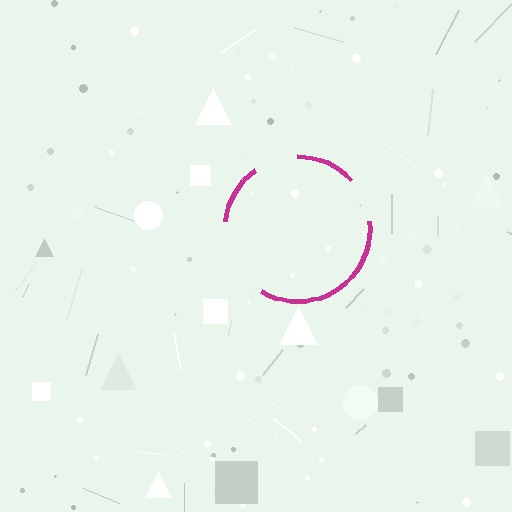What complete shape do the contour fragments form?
The contour fragments form a circle.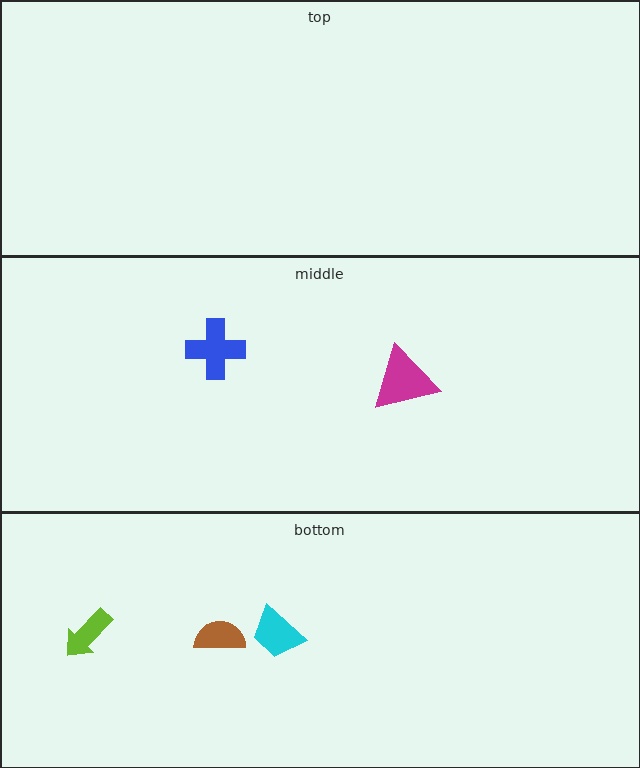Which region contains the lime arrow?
The bottom region.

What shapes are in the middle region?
The magenta triangle, the blue cross.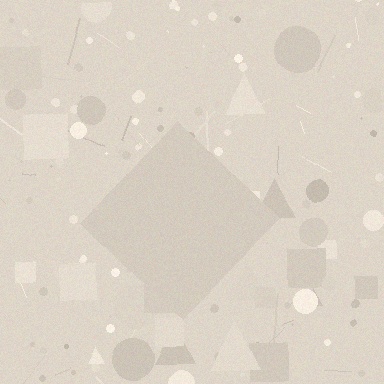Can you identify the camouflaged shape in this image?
The camouflaged shape is a diamond.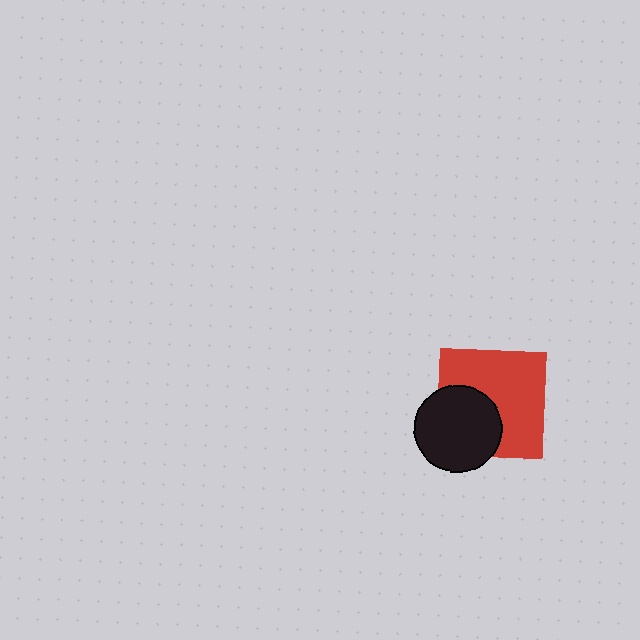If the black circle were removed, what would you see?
You would see the complete red square.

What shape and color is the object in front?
The object in front is a black circle.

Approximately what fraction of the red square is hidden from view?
Roughly 36% of the red square is hidden behind the black circle.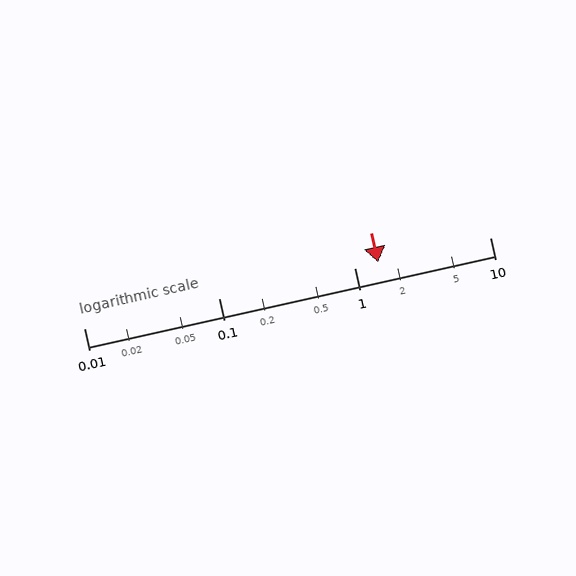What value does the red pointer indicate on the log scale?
The pointer indicates approximately 1.5.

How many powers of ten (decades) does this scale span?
The scale spans 3 decades, from 0.01 to 10.